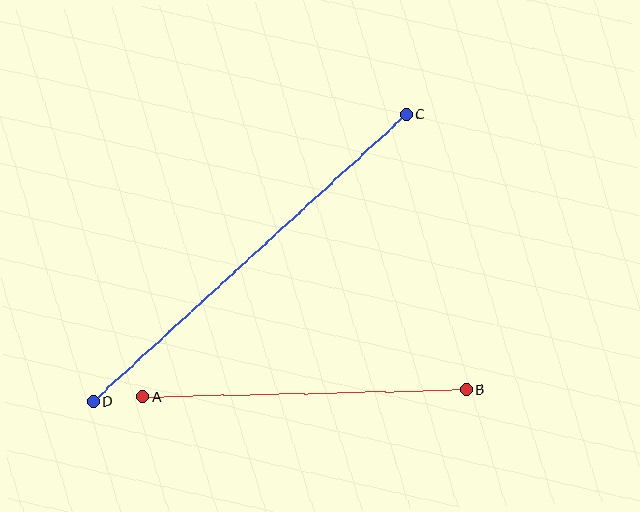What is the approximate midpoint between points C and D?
The midpoint is at approximately (250, 258) pixels.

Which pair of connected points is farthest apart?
Points C and D are farthest apart.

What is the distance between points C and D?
The distance is approximately 425 pixels.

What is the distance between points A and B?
The distance is approximately 323 pixels.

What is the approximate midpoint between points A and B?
The midpoint is at approximately (304, 393) pixels.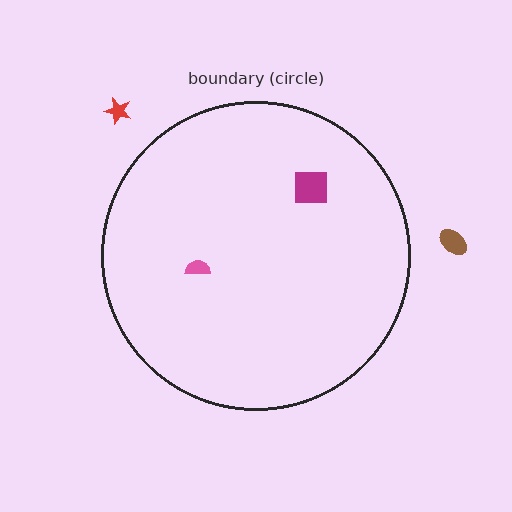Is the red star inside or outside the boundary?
Outside.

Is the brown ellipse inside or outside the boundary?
Outside.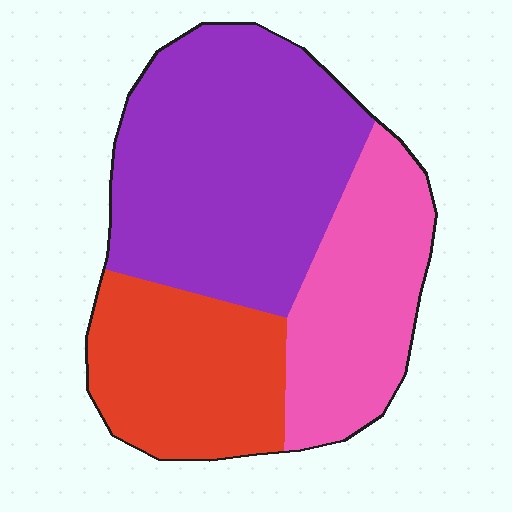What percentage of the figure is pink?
Pink covers 27% of the figure.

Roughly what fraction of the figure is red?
Red covers about 25% of the figure.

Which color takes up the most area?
Purple, at roughly 45%.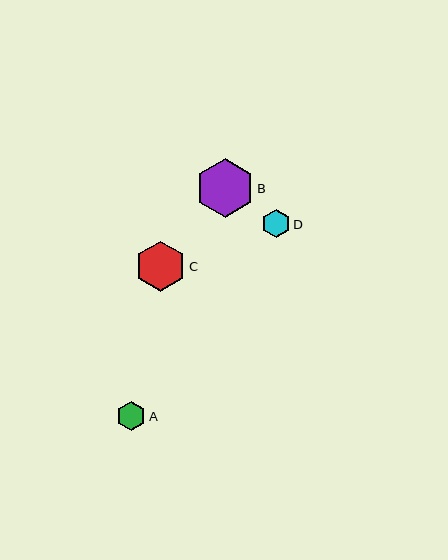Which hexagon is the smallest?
Hexagon D is the smallest with a size of approximately 28 pixels.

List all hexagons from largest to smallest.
From largest to smallest: B, C, A, D.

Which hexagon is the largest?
Hexagon B is the largest with a size of approximately 59 pixels.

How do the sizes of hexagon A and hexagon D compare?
Hexagon A and hexagon D are approximately the same size.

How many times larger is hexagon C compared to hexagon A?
Hexagon C is approximately 1.7 times the size of hexagon A.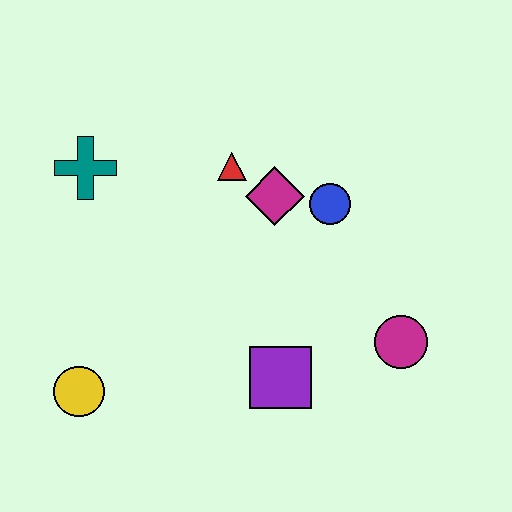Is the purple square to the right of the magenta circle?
No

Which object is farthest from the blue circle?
The yellow circle is farthest from the blue circle.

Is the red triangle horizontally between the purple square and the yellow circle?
Yes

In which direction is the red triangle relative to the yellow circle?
The red triangle is above the yellow circle.